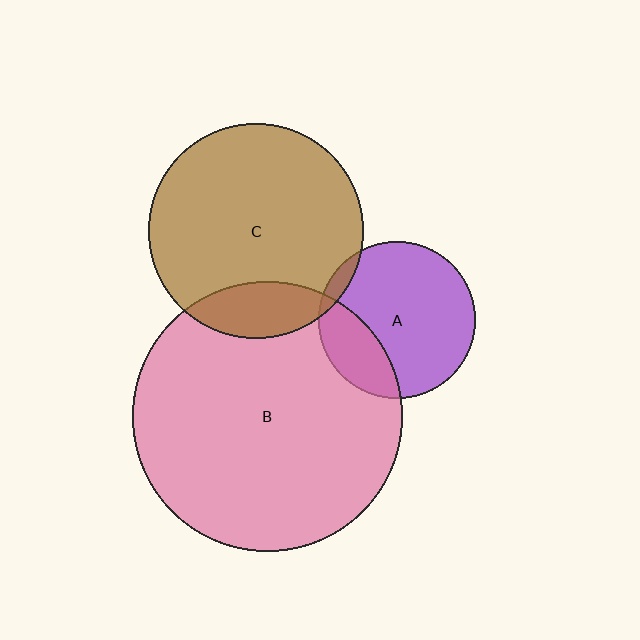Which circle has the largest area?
Circle B (pink).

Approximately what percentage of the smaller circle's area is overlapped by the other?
Approximately 5%.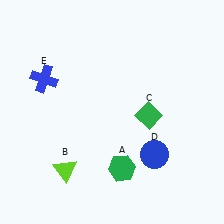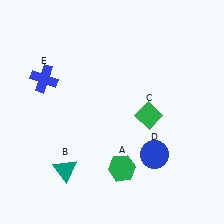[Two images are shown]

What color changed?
The triangle (B) changed from lime in Image 1 to teal in Image 2.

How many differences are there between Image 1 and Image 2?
There is 1 difference between the two images.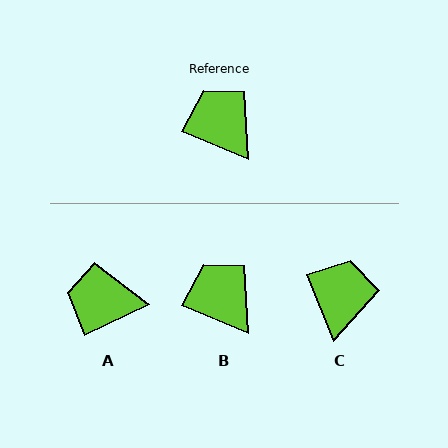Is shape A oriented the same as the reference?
No, it is off by about 49 degrees.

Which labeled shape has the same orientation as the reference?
B.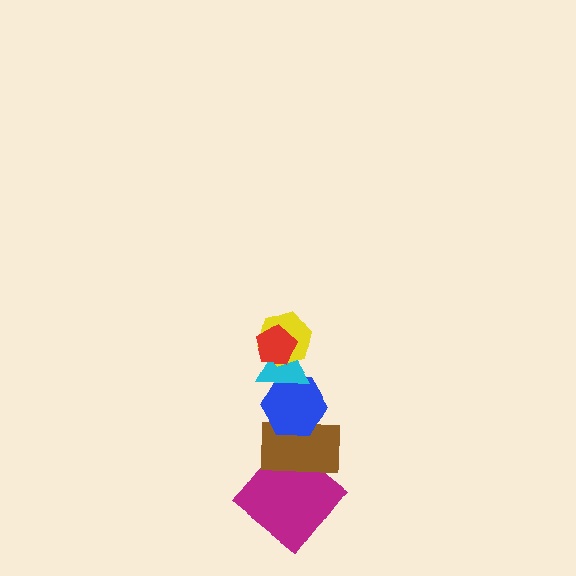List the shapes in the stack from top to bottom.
From top to bottom: the red pentagon, the yellow hexagon, the cyan triangle, the blue hexagon, the brown rectangle, the magenta diamond.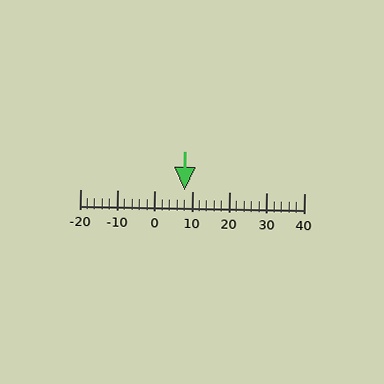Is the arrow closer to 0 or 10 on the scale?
The arrow is closer to 10.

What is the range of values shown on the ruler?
The ruler shows values from -20 to 40.